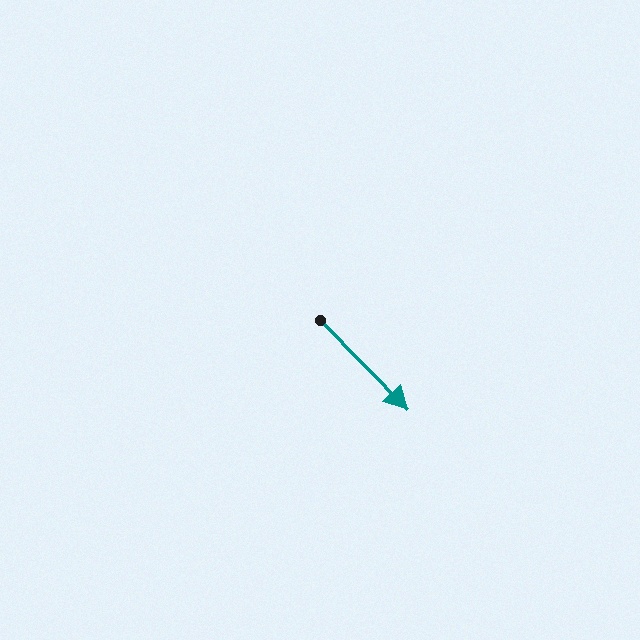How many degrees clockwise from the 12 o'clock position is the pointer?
Approximately 136 degrees.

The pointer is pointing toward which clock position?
Roughly 5 o'clock.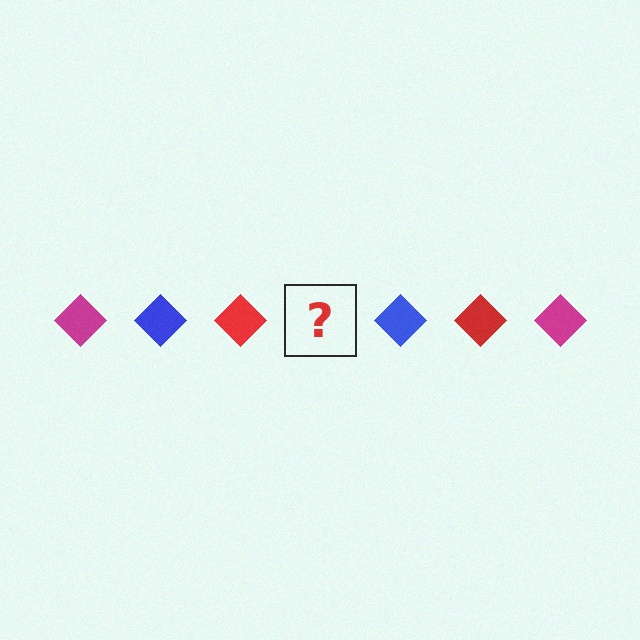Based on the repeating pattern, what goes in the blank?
The blank should be a magenta diamond.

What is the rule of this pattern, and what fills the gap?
The rule is that the pattern cycles through magenta, blue, red diamonds. The gap should be filled with a magenta diamond.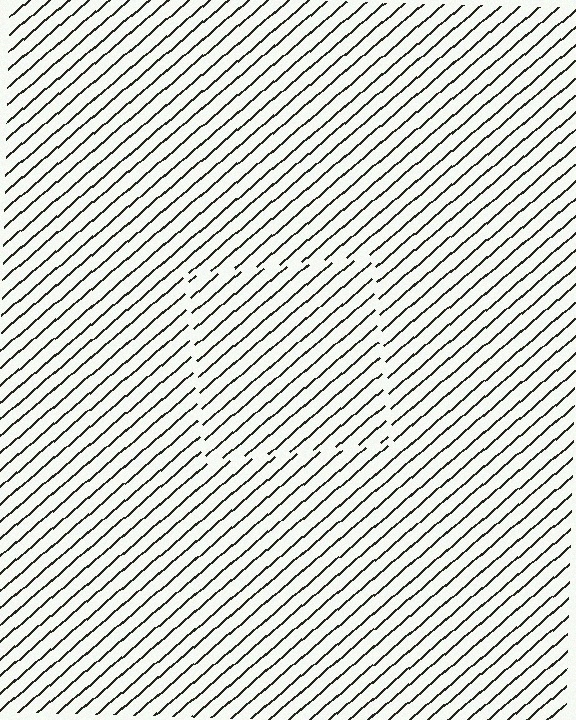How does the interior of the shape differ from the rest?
The interior of the shape contains the same grating, shifted by half a period — the contour is defined by the phase discontinuity where line-ends from the inner and outer gratings abut.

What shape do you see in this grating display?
An illusory square. The interior of the shape contains the same grating, shifted by half a period — the contour is defined by the phase discontinuity where line-ends from the inner and outer gratings abut.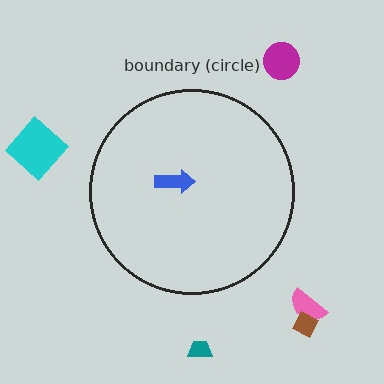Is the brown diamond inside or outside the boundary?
Outside.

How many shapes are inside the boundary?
1 inside, 5 outside.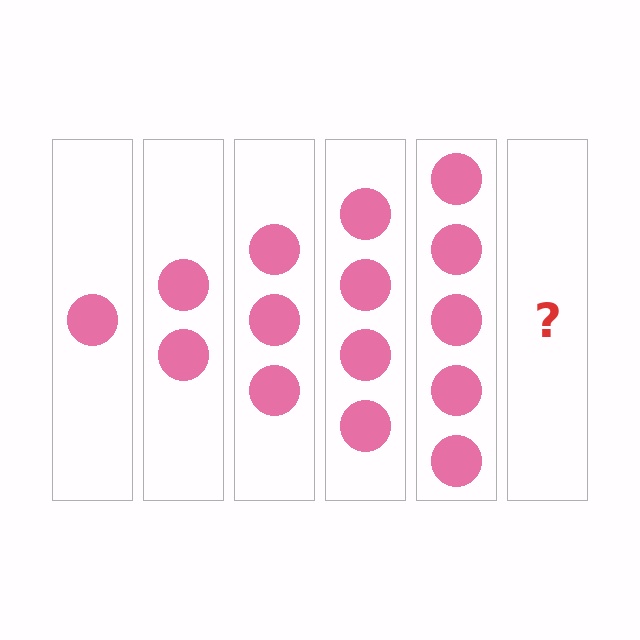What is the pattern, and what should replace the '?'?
The pattern is that each step adds one more circle. The '?' should be 6 circles.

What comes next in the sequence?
The next element should be 6 circles.